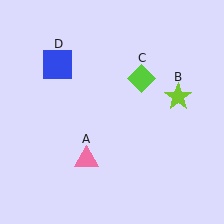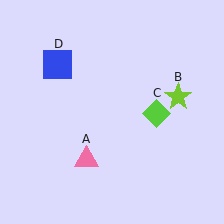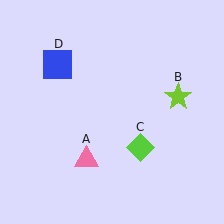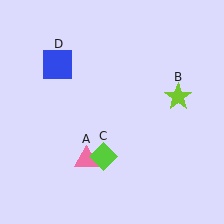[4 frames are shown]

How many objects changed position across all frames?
1 object changed position: lime diamond (object C).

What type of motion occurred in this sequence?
The lime diamond (object C) rotated clockwise around the center of the scene.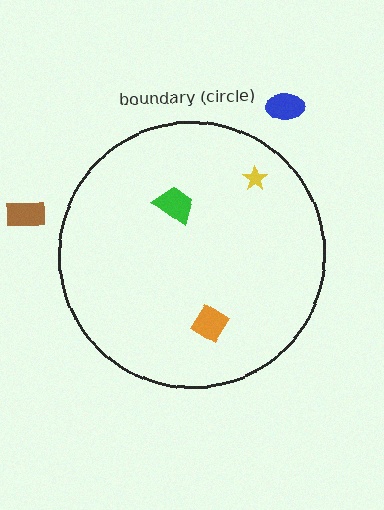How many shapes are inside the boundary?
3 inside, 2 outside.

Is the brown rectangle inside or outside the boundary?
Outside.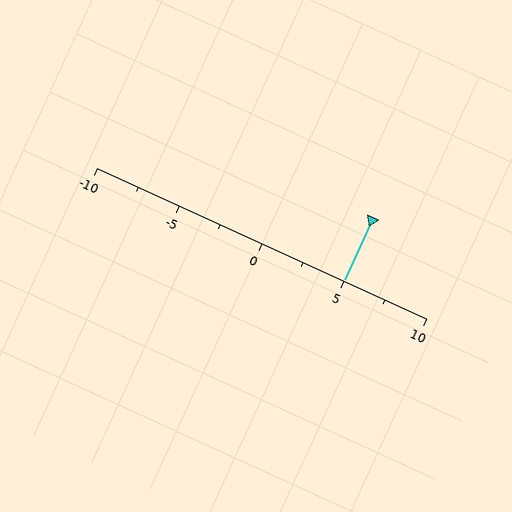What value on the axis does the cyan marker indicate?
The marker indicates approximately 5.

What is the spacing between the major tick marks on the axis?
The major ticks are spaced 5 apart.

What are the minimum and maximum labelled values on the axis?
The axis runs from -10 to 10.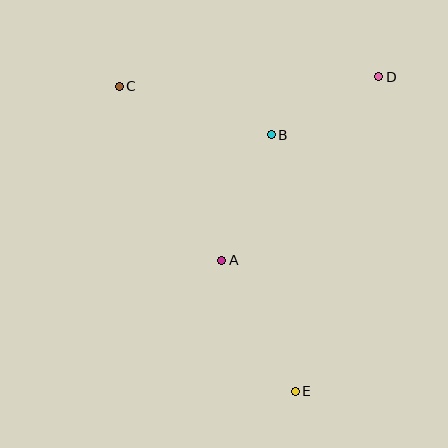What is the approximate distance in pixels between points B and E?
The distance between B and E is approximately 258 pixels.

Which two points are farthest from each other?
Points C and E are farthest from each other.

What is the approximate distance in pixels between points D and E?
The distance between D and E is approximately 325 pixels.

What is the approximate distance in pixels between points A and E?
The distance between A and E is approximately 150 pixels.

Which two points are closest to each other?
Points B and D are closest to each other.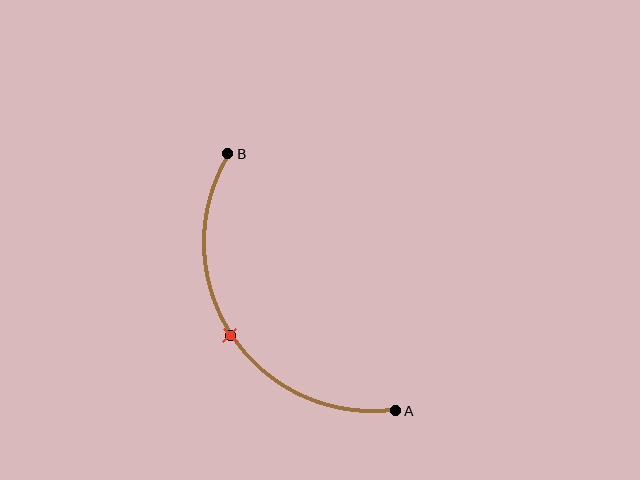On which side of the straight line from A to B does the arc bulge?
The arc bulges to the left of the straight line connecting A and B.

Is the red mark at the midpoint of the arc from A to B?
Yes. The red mark lies on the arc at equal arc-length from both A and B — it is the arc midpoint.